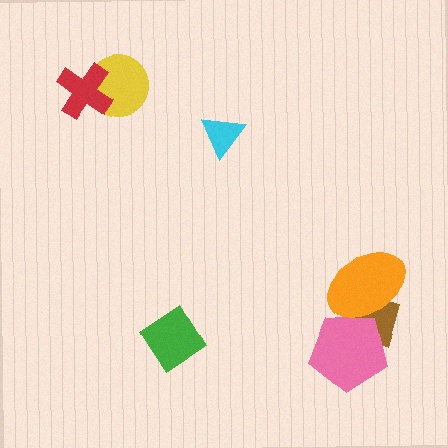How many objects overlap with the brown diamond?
2 objects overlap with the brown diamond.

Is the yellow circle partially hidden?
Yes, it is partially covered by another shape.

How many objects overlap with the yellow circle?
1 object overlaps with the yellow circle.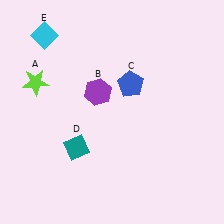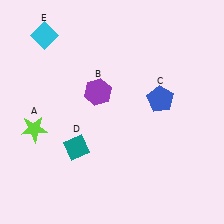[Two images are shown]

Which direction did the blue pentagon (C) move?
The blue pentagon (C) moved right.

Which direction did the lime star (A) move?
The lime star (A) moved down.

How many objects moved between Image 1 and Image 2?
2 objects moved between the two images.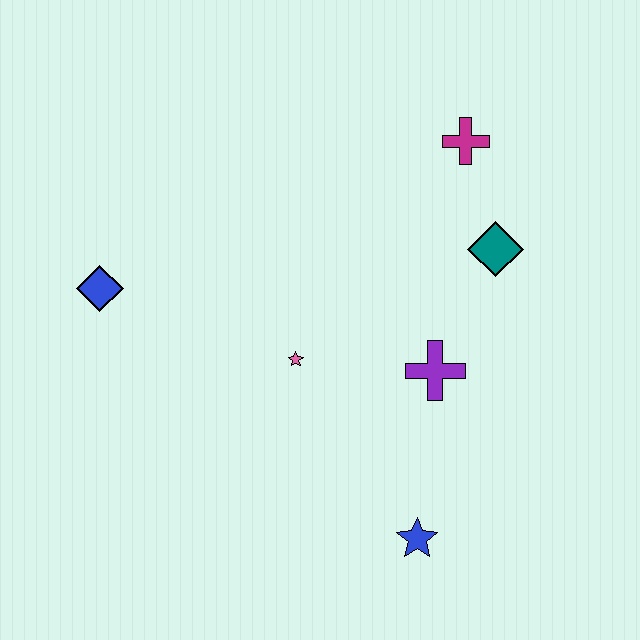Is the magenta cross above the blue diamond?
Yes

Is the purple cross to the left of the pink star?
No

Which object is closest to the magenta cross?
The teal diamond is closest to the magenta cross.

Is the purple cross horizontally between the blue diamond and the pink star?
No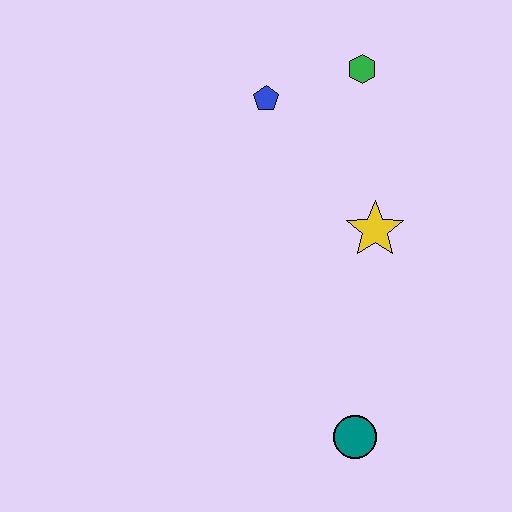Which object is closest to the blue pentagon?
The green hexagon is closest to the blue pentagon.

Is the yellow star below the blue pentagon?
Yes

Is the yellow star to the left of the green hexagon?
No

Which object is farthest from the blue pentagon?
The teal circle is farthest from the blue pentagon.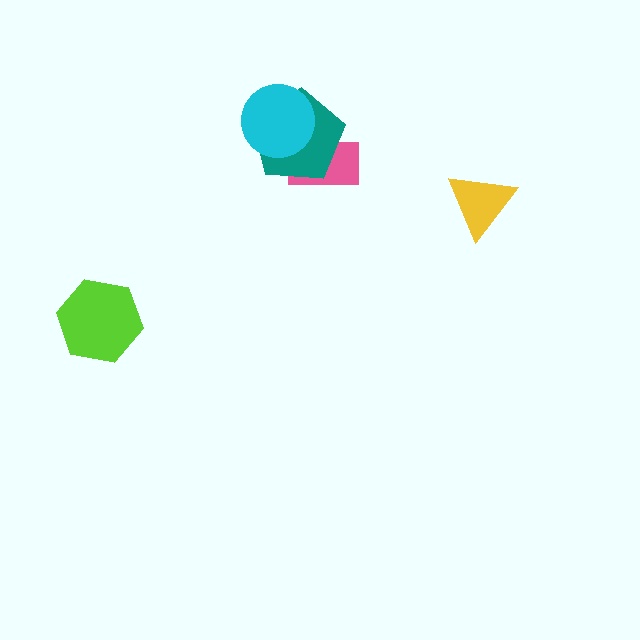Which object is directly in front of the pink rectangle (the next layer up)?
The teal pentagon is directly in front of the pink rectangle.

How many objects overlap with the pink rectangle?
2 objects overlap with the pink rectangle.